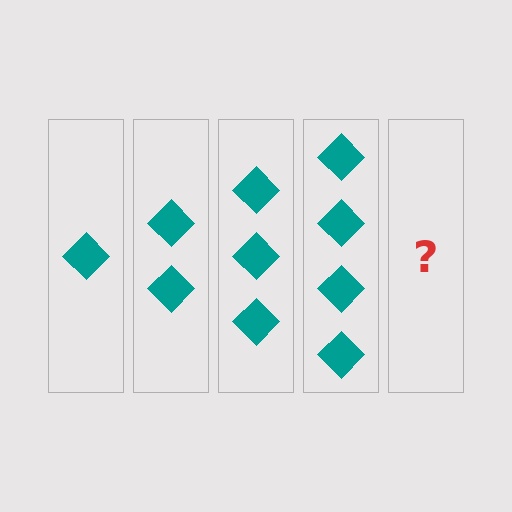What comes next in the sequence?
The next element should be 5 diamonds.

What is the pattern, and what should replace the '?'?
The pattern is that each step adds one more diamond. The '?' should be 5 diamonds.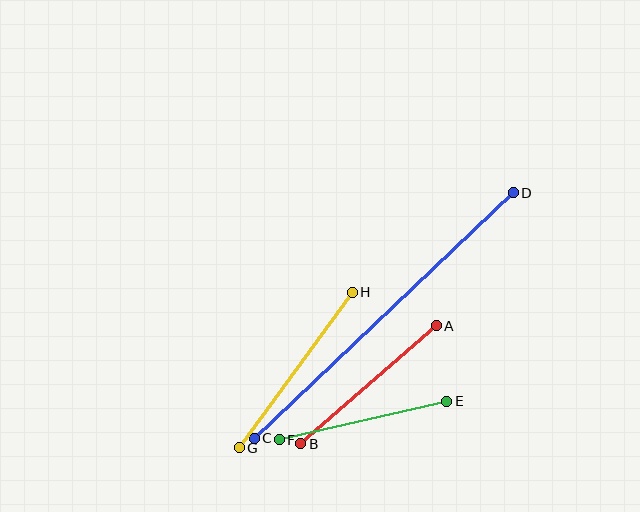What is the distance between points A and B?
The distance is approximately 180 pixels.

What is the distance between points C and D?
The distance is approximately 357 pixels.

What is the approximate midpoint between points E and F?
The midpoint is at approximately (363, 420) pixels.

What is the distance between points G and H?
The distance is approximately 192 pixels.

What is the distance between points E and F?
The distance is approximately 172 pixels.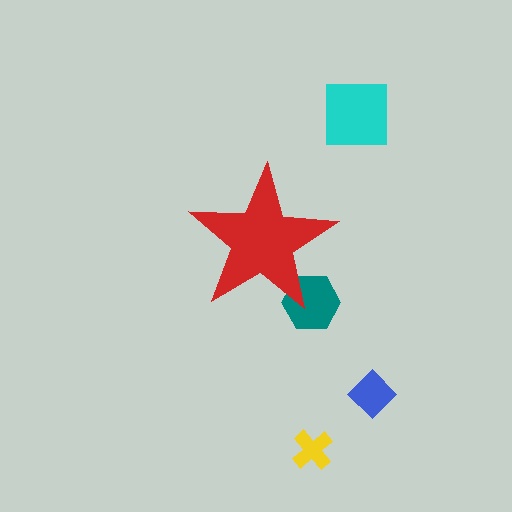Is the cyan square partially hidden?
No, the cyan square is fully visible.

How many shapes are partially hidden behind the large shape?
1 shape is partially hidden.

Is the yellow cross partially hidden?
No, the yellow cross is fully visible.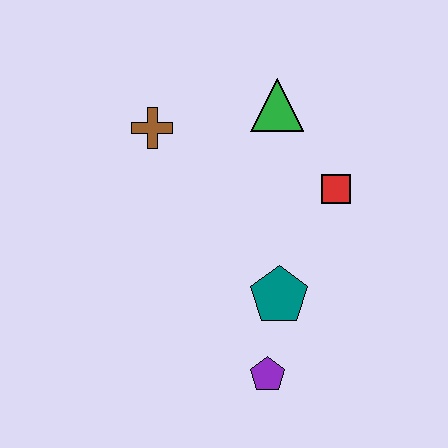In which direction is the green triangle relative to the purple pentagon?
The green triangle is above the purple pentagon.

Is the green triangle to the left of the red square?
Yes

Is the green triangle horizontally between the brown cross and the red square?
Yes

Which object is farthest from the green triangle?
The purple pentagon is farthest from the green triangle.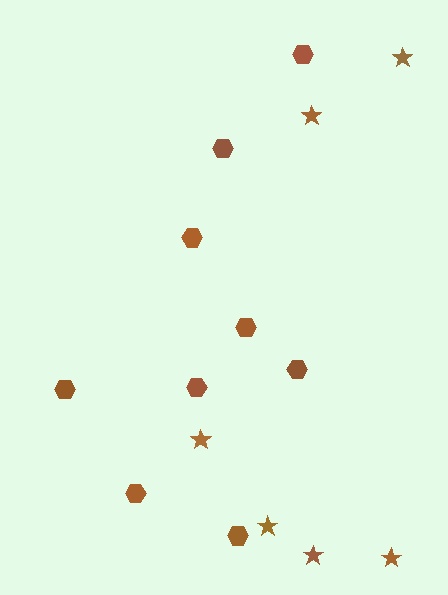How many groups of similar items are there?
There are 2 groups: one group of stars (6) and one group of hexagons (9).